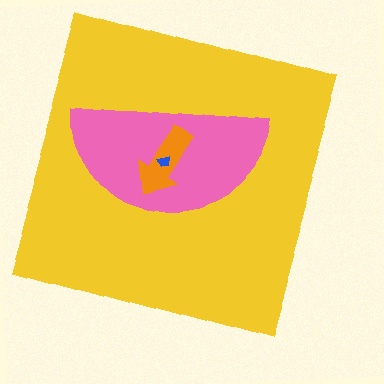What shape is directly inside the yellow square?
The pink semicircle.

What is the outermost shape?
The yellow square.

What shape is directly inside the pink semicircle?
The orange arrow.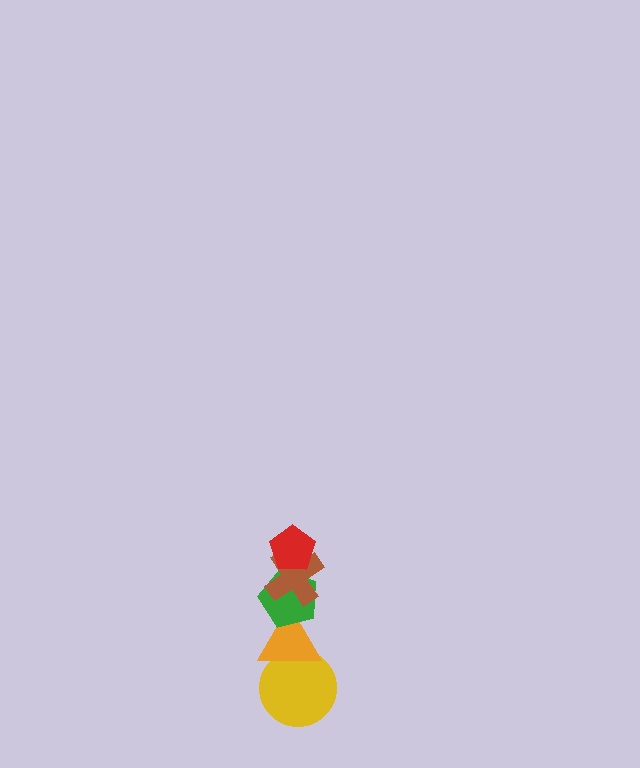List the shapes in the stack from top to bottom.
From top to bottom: the red pentagon, the brown cross, the green pentagon, the orange triangle, the yellow circle.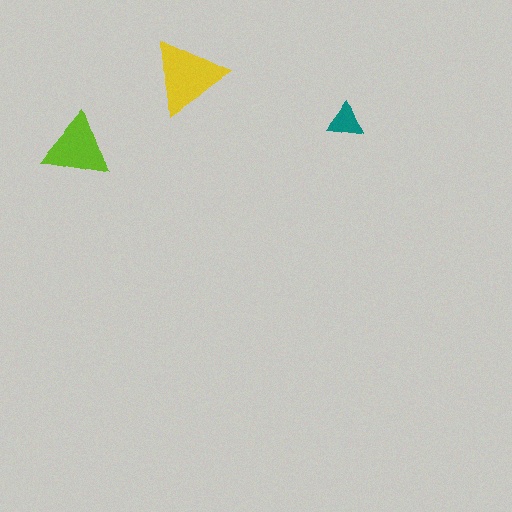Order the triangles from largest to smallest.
the yellow one, the lime one, the teal one.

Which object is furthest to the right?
The teal triangle is rightmost.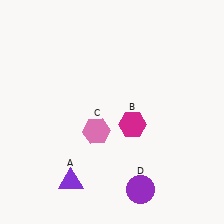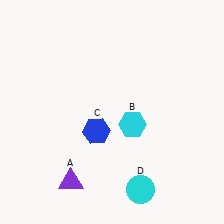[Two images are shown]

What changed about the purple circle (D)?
In Image 1, D is purple. In Image 2, it changed to cyan.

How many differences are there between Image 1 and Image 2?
There are 3 differences between the two images.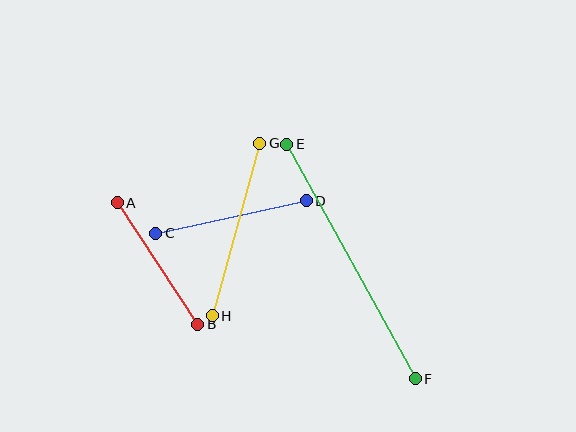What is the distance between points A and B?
The distance is approximately 146 pixels.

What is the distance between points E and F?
The distance is approximately 267 pixels.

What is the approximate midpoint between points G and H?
The midpoint is at approximately (236, 230) pixels.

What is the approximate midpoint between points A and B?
The midpoint is at approximately (157, 263) pixels.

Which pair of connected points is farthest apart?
Points E and F are farthest apart.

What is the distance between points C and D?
The distance is approximately 154 pixels.